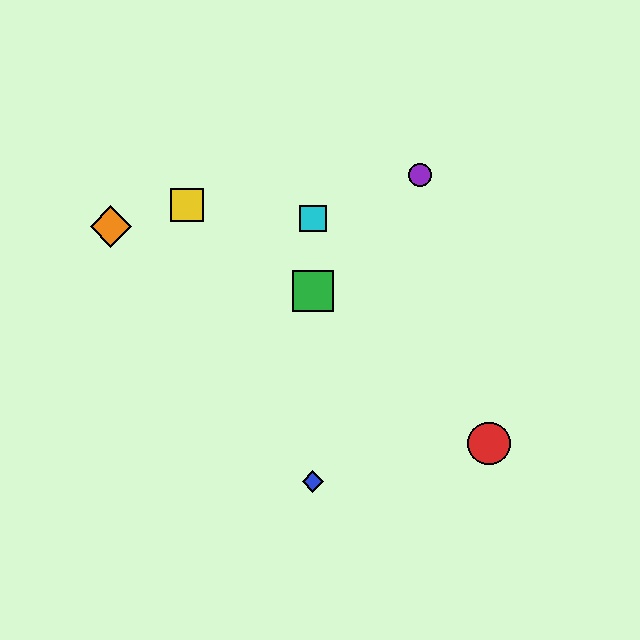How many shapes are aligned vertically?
3 shapes (the blue diamond, the green square, the cyan square) are aligned vertically.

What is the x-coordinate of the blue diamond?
The blue diamond is at x≈313.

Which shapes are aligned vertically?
The blue diamond, the green square, the cyan square are aligned vertically.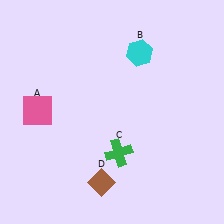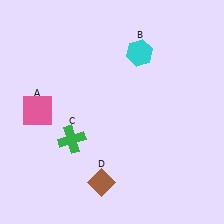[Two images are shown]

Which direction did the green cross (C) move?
The green cross (C) moved left.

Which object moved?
The green cross (C) moved left.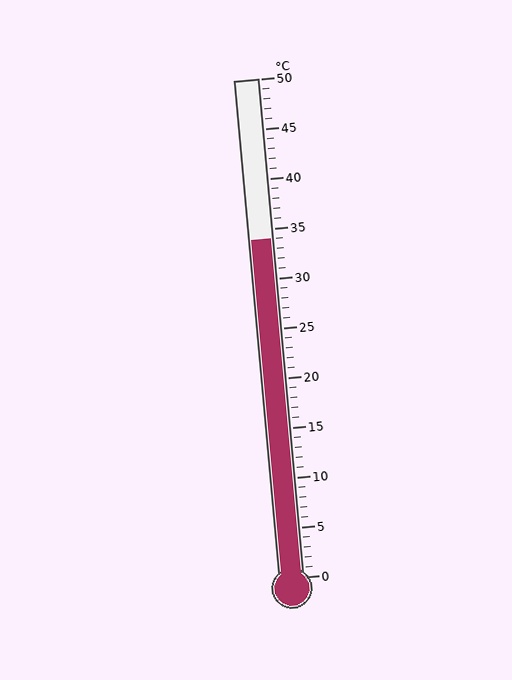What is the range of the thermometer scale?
The thermometer scale ranges from 0°C to 50°C.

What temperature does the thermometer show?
The thermometer shows approximately 34°C.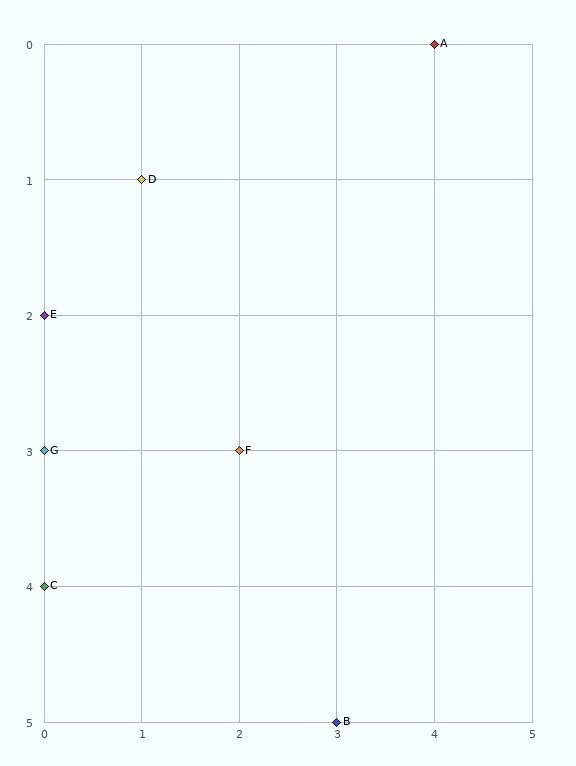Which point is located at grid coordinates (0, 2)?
Point E is at (0, 2).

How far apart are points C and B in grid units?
Points C and B are 3 columns and 1 row apart (about 3.2 grid units diagonally).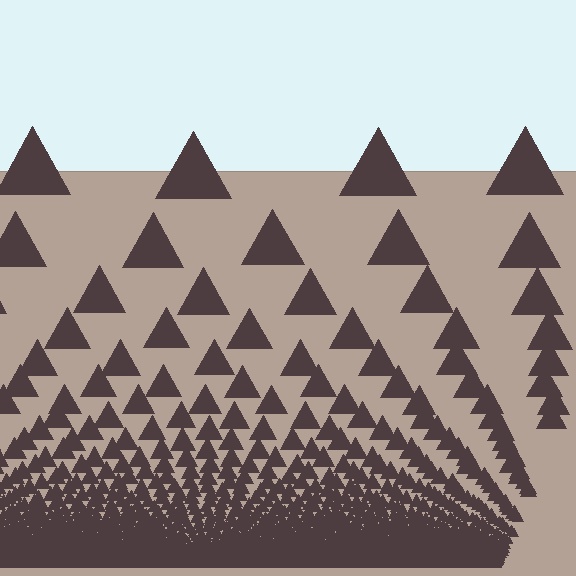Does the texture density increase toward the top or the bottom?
Density increases toward the bottom.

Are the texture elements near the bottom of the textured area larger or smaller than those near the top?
Smaller. The gradient is inverted — elements near the bottom are smaller and denser.